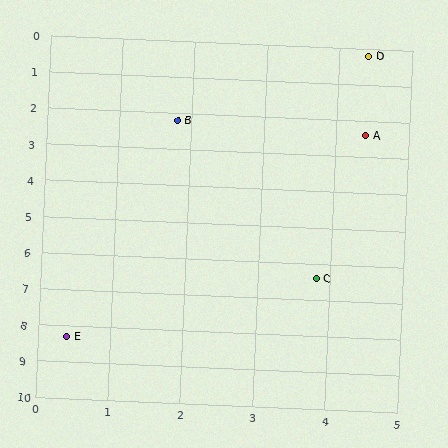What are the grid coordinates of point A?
Point A is at approximately (4.4, 2.4).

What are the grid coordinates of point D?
Point D is at approximately (4.4, 0.2).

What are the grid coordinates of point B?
Point B is at approximately (1.8, 2.2).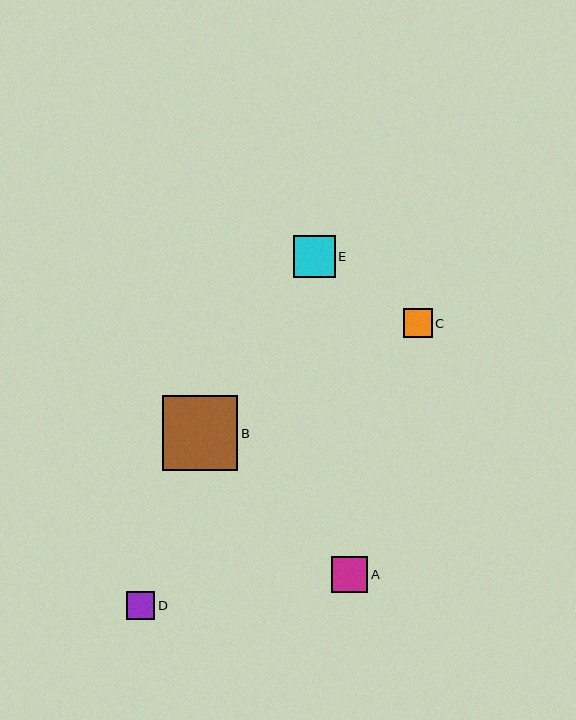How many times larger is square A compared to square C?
Square A is approximately 1.2 times the size of square C.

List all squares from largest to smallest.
From largest to smallest: B, E, A, C, D.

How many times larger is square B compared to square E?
Square B is approximately 1.8 times the size of square E.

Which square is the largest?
Square B is the largest with a size of approximately 75 pixels.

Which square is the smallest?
Square D is the smallest with a size of approximately 28 pixels.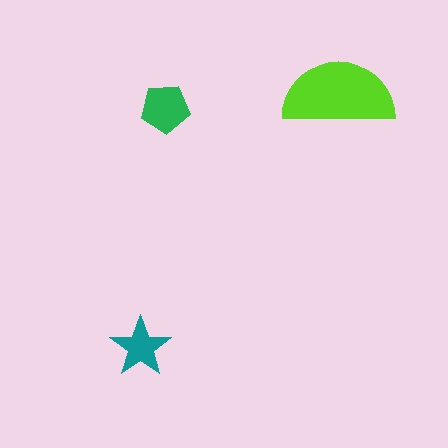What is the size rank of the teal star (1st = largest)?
3rd.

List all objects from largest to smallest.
The lime semicircle, the green pentagon, the teal star.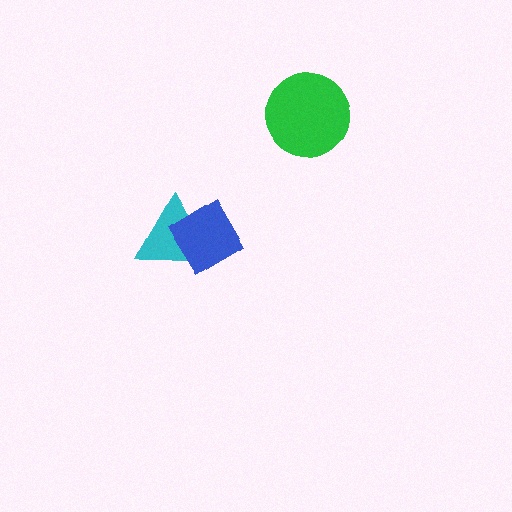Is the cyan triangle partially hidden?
Yes, it is partially covered by another shape.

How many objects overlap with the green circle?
0 objects overlap with the green circle.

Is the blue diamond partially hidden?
No, no other shape covers it.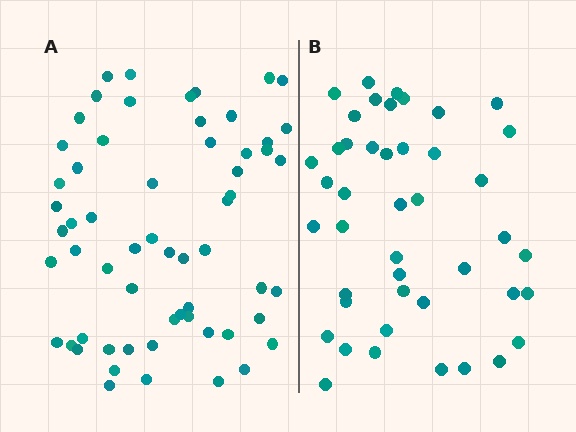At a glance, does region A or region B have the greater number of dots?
Region A (the left region) has more dots.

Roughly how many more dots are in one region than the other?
Region A has approximately 15 more dots than region B.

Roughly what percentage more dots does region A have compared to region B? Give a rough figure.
About 35% more.